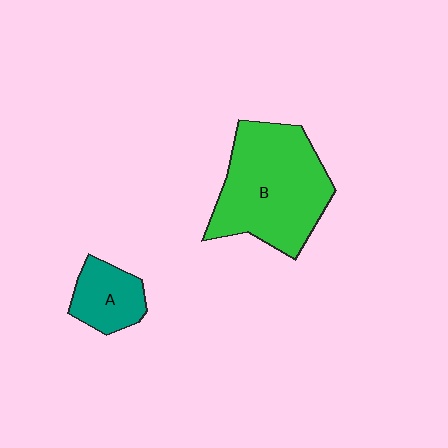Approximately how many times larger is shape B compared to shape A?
Approximately 2.7 times.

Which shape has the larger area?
Shape B (green).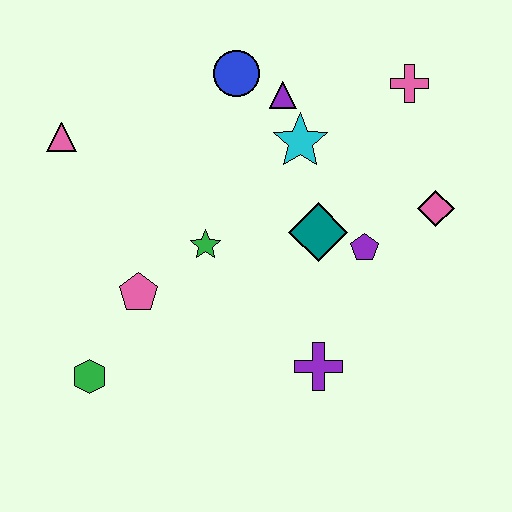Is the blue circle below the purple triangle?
No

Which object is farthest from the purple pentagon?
The pink triangle is farthest from the purple pentagon.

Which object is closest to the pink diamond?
The purple pentagon is closest to the pink diamond.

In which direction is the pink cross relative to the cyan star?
The pink cross is to the right of the cyan star.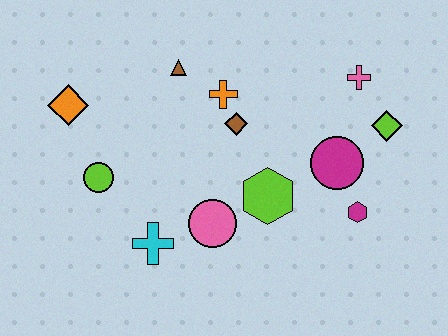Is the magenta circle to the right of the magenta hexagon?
No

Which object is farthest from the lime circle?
The lime diamond is farthest from the lime circle.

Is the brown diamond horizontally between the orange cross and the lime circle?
No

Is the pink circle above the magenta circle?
No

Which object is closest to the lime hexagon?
The pink circle is closest to the lime hexagon.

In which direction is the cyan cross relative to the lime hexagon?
The cyan cross is to the left of the lime hexagon.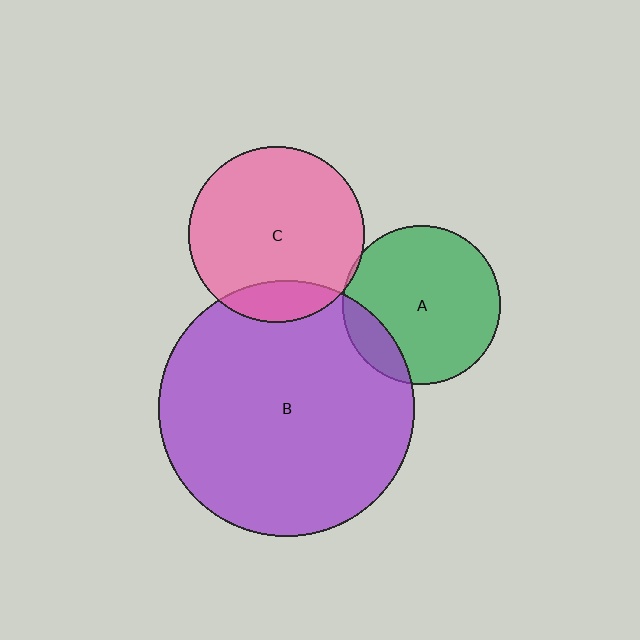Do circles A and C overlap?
Yes.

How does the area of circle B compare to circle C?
Approximately 2.1 times.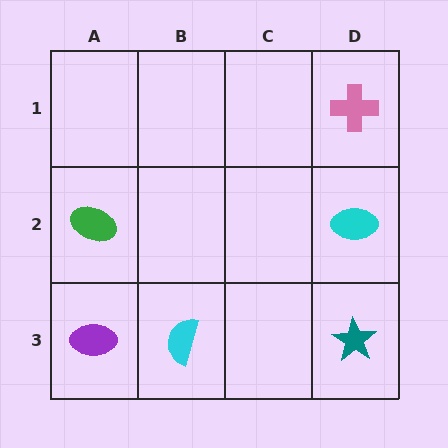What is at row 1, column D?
A pink cross.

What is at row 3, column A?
A purple ellipse.